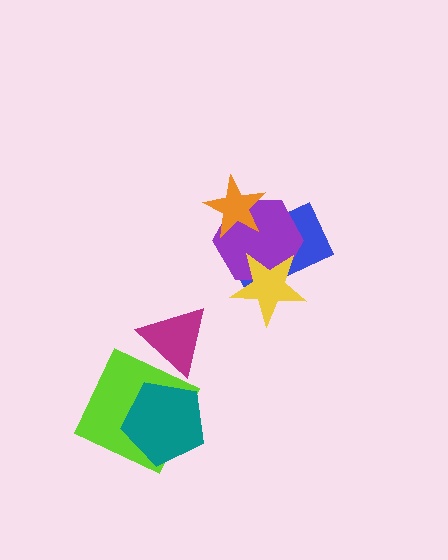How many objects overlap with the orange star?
2 objects overlap with the orange star.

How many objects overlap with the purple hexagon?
3 objects overlap with the purple hexagon.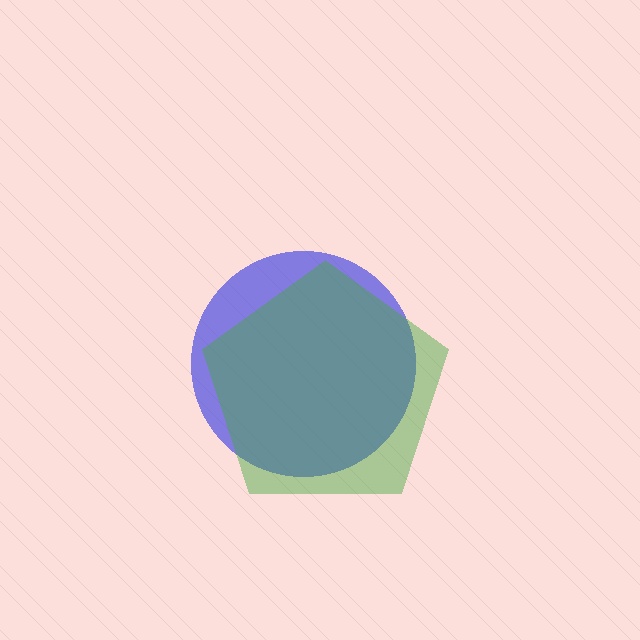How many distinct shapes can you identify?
There are 2 distinct shapes: a blue circle, a green pentagon.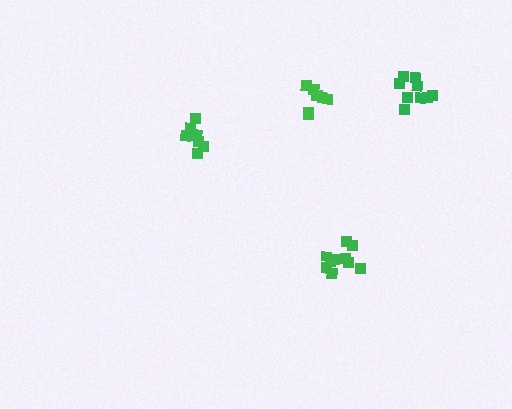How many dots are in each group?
Group 1: 8 dots, Group 2: 10 dots, Group 3: 8 dots, Group 4: 9 dots (35 total).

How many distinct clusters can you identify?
There are 4 distinct clusters.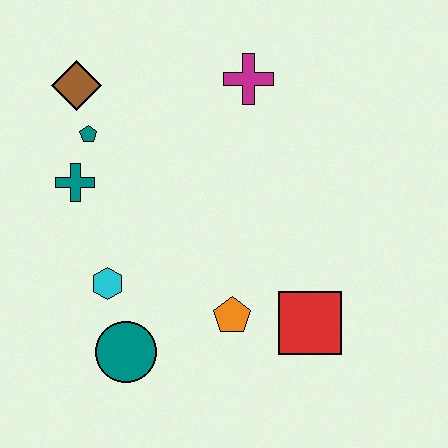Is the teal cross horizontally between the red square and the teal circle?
No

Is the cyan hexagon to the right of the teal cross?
Yes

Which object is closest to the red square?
The orange pentagon is closest to the red square.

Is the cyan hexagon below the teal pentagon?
Yes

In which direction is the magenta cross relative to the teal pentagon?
The magenta cross is to the right of the teal pentagon.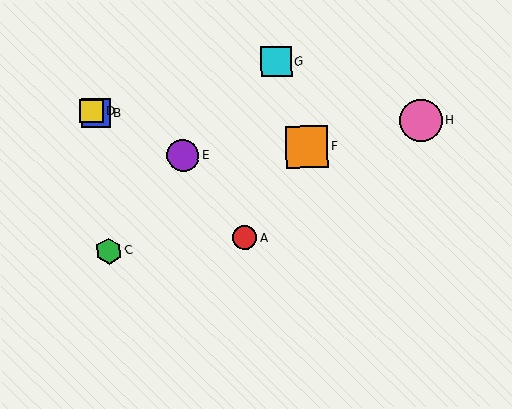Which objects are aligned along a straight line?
Objects B, D, E are aligned along a straight line.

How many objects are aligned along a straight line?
3 objects (B, D, E) are aligned along a straight line.